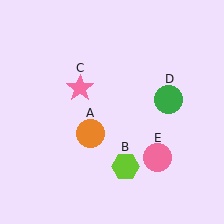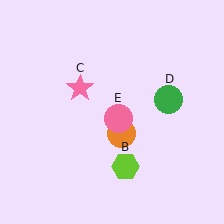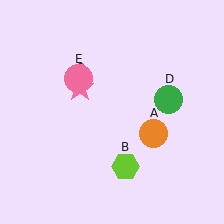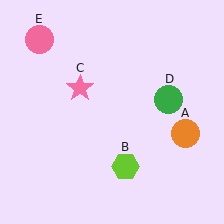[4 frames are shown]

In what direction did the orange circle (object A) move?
The orange circle (object A) moved right.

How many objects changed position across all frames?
2 objects changed position: orange circle (object A), pink circle (object E).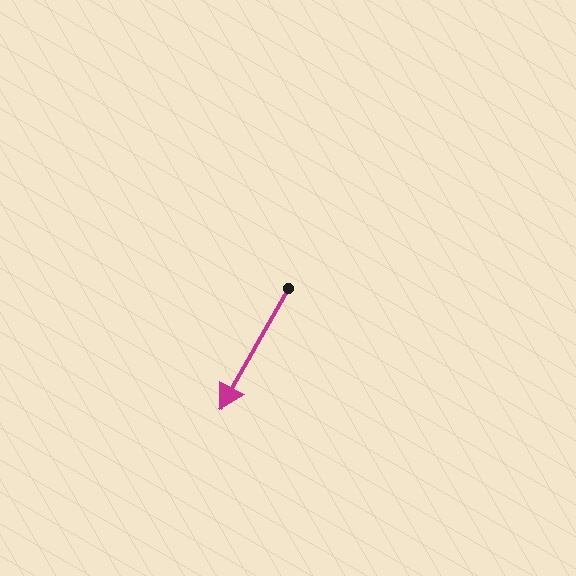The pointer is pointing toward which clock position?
Roughly 7 o'clock.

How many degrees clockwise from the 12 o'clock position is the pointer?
Approximately 209 degrees.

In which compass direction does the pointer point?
Southwest.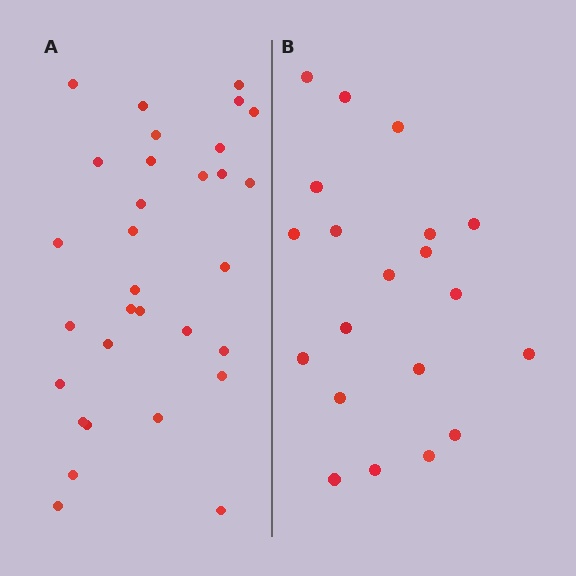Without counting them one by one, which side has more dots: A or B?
Region A (the left region) has more dots.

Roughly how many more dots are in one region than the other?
Region A has roughly 12 or so more dots than region B.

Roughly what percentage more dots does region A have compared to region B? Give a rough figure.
About 55% more.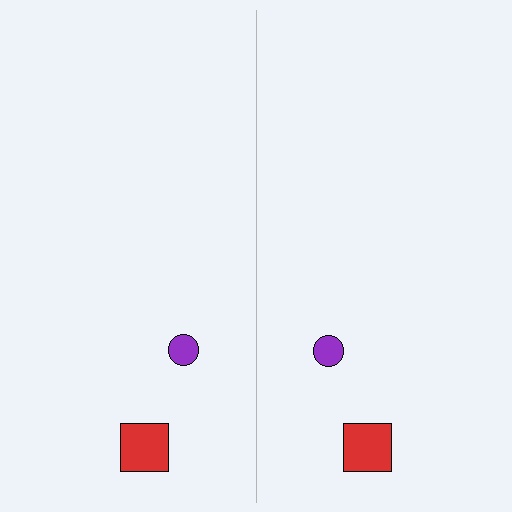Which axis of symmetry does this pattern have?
The pattern has a vertical axis of symmetry running through the center of the image.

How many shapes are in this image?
There are 4 shapes in this image.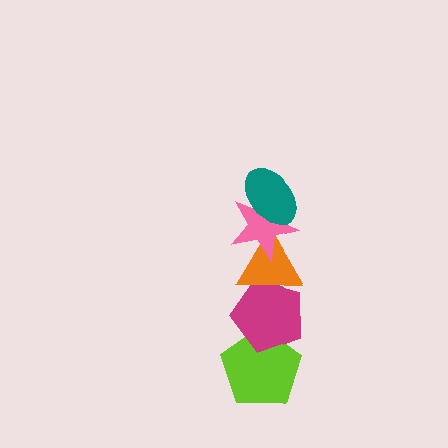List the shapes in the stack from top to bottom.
From top to bottom: the teal ellipse, the pink star, the orange triangle, the magenta pentagon, the lime pentagon.